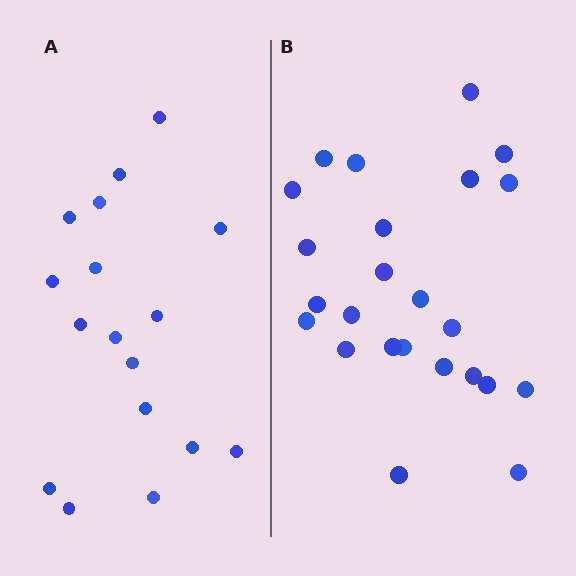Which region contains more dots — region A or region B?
Region B (the right region) has more dots.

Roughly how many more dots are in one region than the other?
Region B has roughly 8 or so more dots than region A.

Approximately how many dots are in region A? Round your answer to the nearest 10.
About 20 dots. (The exact count is 17, which rounds to 20.)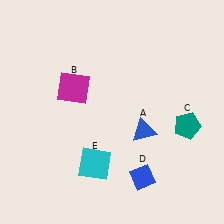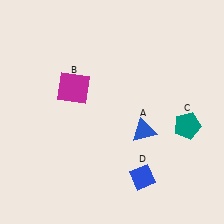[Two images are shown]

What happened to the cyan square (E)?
The cyan square (E) was removed in Image 2. It was in the bottom-left area of Image 1.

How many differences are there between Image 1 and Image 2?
There is 1 difference between the two images.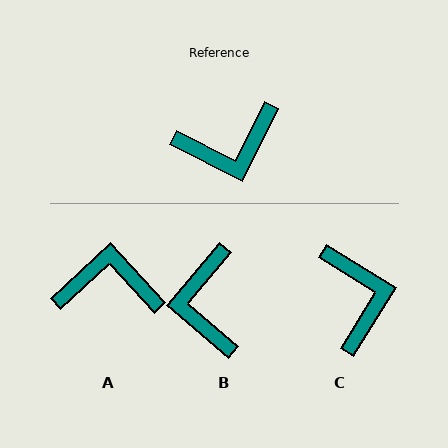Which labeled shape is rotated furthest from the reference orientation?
A, about 159 degrees away.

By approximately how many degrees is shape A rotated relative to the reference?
Approximately 159 degrees counter-clockwise.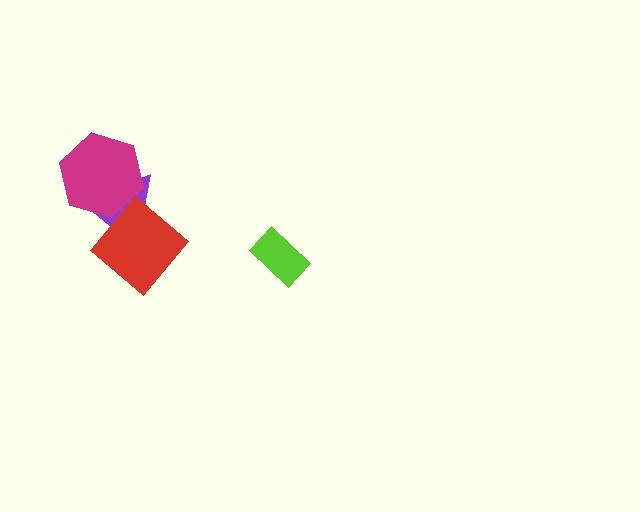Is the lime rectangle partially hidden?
No, no other shape covers it.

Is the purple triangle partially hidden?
Yes, it is partially covered by another shape.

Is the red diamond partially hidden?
Yes, it is partially covered by another shape.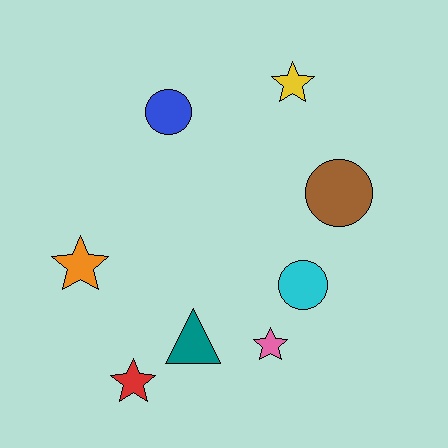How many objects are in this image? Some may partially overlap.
There are 8 objects.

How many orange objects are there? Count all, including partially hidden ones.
There is 1 orange object.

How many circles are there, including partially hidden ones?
There are 3 circles.